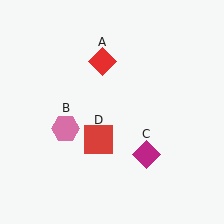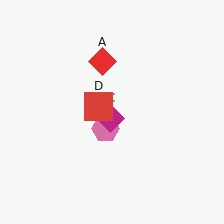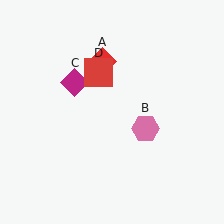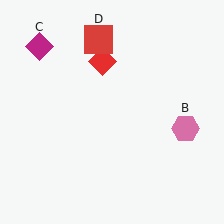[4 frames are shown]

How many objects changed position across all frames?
3 objects changed position: pink hexagon (object B), magenta diamond (object C), red square (object D).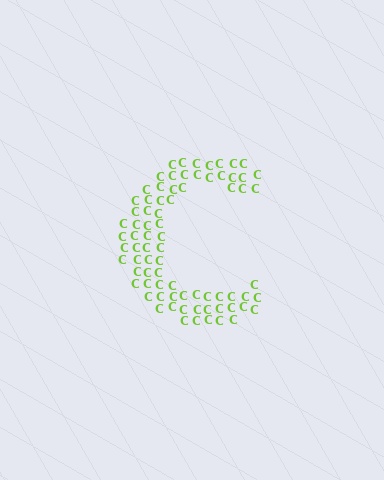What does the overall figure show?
The overall figure shows the letter C.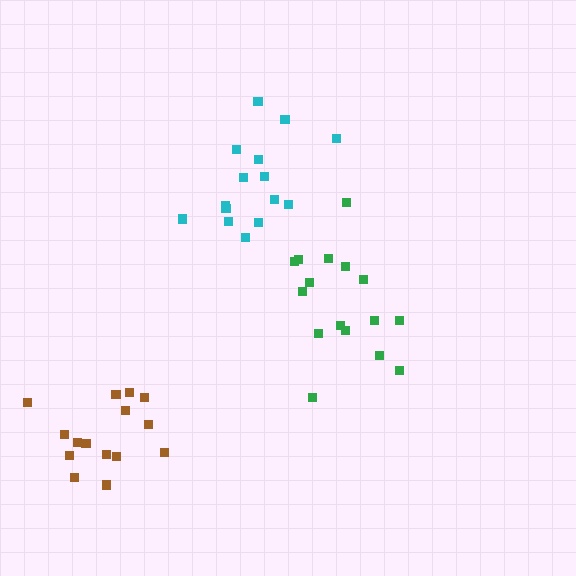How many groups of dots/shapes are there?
There are 3 groups.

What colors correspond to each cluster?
The clusters are colored: cyan, brown, green.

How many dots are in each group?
Group 1: 15 dots, Group 2: 15 dots, Group 3: 16 dots (46 total).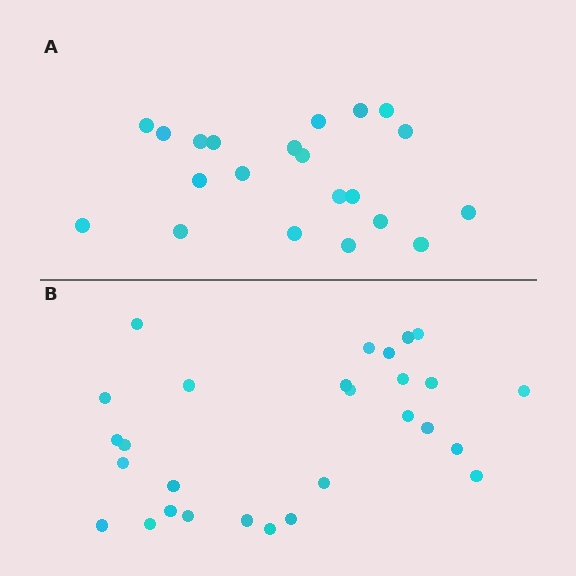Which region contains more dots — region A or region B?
Region B (the bottom region) has more dots.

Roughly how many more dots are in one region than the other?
Region B has roughly 8 or so more dots than region A.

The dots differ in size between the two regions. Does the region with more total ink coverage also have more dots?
No. Region A has more total ink coverage because its dots are larger, but region B actually contains more individual dots. Total area can be misleading — the number of items is what matters here.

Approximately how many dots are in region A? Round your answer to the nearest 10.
About 20 dots. (The exact count is 21, which rounds to 20.)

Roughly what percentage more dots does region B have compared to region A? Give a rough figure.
About 35% more.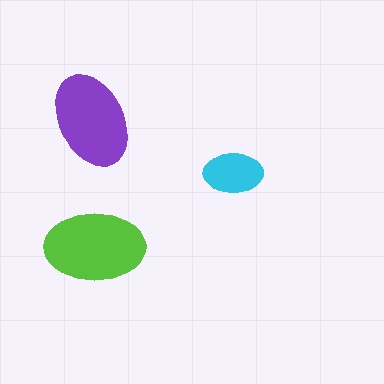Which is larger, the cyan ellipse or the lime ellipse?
The lime one.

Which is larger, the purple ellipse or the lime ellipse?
The lime one.